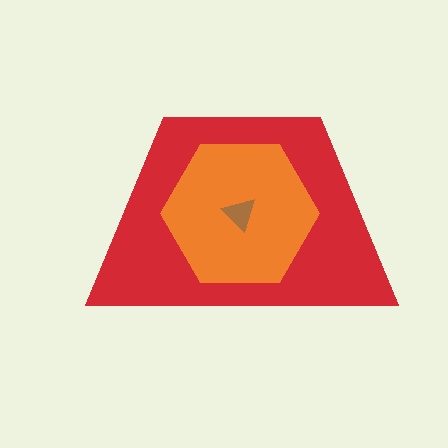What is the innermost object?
The brown triangle.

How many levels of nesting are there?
3.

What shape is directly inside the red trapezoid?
The orange hexagon.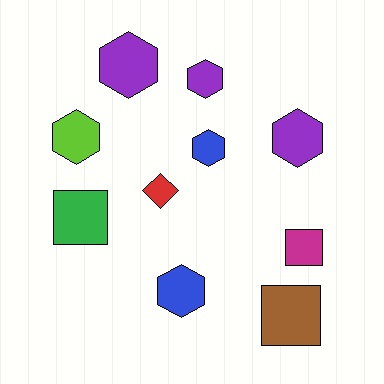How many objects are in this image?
There are 10 objects.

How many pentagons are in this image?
There are no pentagons.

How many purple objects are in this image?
There are 3 purple objects.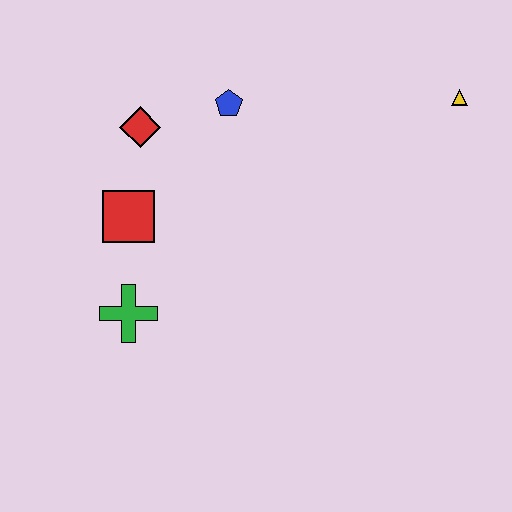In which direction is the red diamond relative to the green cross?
The red diamond is above the green cross.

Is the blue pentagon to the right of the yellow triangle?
No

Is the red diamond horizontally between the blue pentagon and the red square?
Yes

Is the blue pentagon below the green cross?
No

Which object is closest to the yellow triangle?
The blue pentagon is closest to the yellow triangle.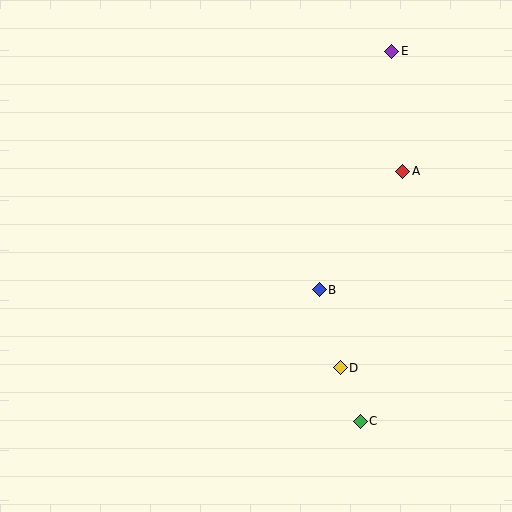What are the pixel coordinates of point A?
Point A is at (403, 171).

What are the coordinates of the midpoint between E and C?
The midpoint between E and C is at (376, 236).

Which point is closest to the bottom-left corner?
Point D is closest to the bottom-left corner.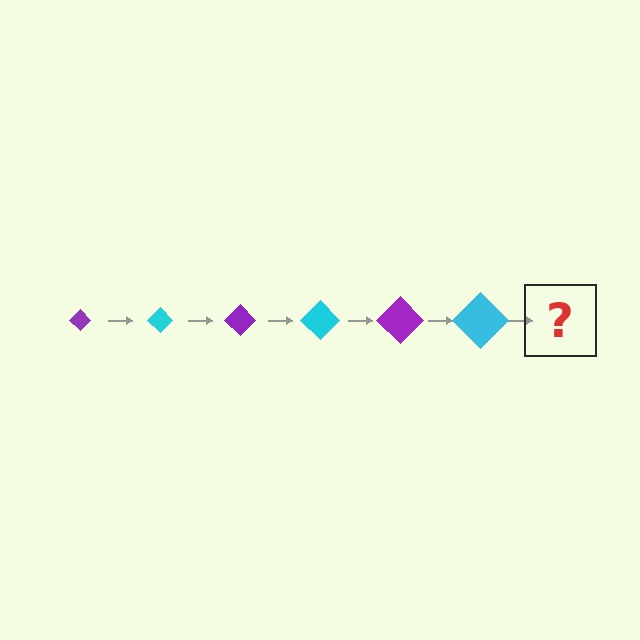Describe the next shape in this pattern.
It should be a purple diamond, larger than the previous one.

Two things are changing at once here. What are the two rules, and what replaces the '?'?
The two rules are that the diamond grows larger each step and the color cycles through purple and cyan. The '?' should be a purple diamond, larger than the previous one.